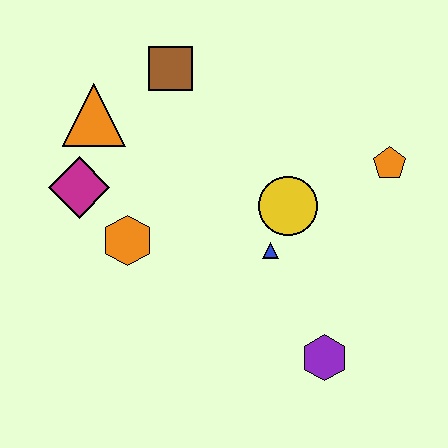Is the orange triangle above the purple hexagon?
Yes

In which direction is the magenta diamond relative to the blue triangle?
The magenta diamond is to the left of the blue triangle.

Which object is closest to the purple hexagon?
The blue triangle is closest to the purple hexagon.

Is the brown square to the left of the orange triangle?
No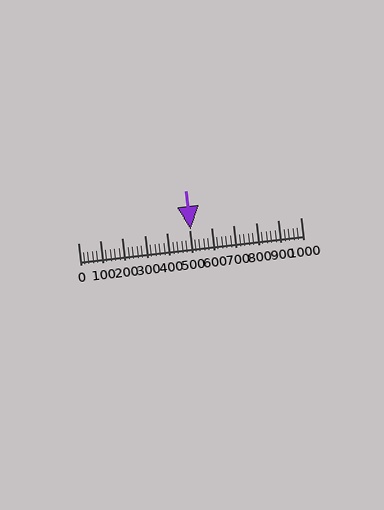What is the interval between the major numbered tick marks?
The major tick marks are spaced 100 units apart.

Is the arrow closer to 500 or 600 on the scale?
The arrow is closer to 500.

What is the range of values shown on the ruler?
The ruler shows values from 0 to 1000.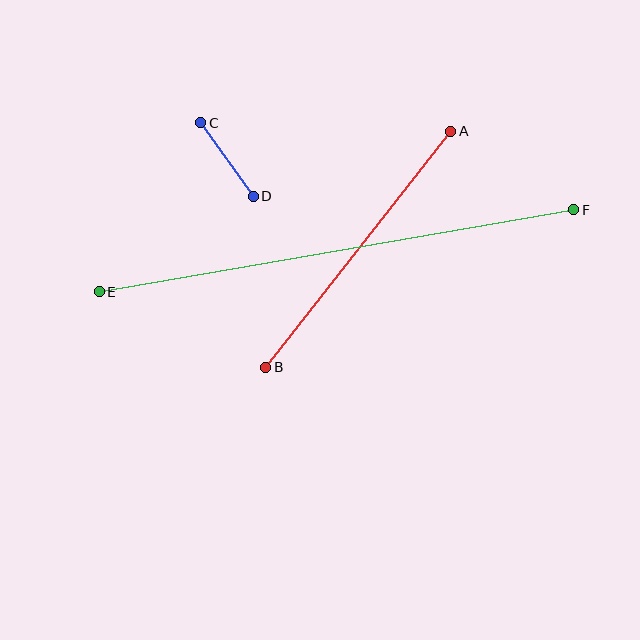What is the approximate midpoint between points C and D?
The midpoint is at approximately (227, 160) pixels.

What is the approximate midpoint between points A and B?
The midpoint is at approximately (358, 249) pixels.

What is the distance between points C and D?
The distance is approximately 91 pixels.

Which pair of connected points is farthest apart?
Points E and F are farthest apart.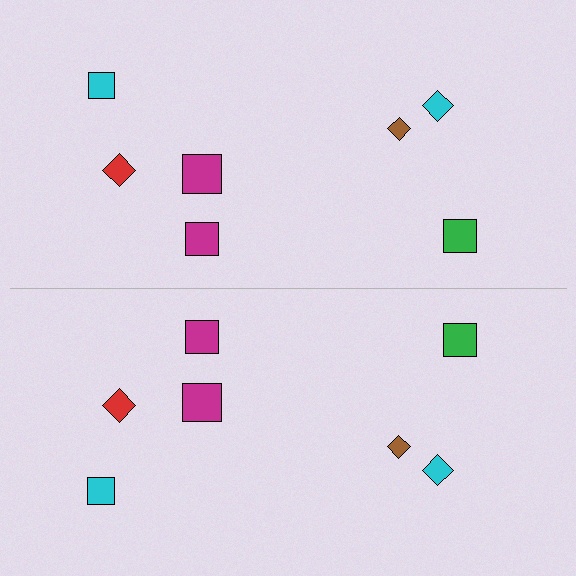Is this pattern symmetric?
Yes, this pattern has bilateral (reflection) symmetry.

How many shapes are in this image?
There are 14 shapes in this image.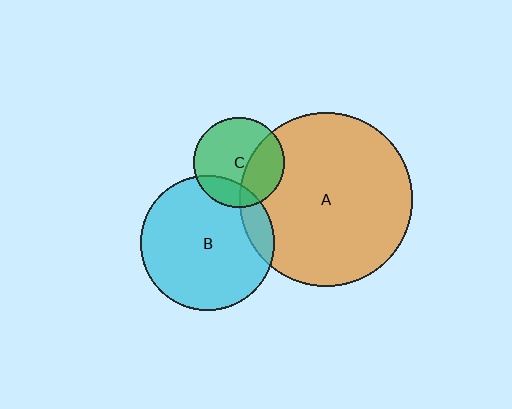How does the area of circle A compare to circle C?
Approximately 3.7 times.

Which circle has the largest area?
Circle A (orange).